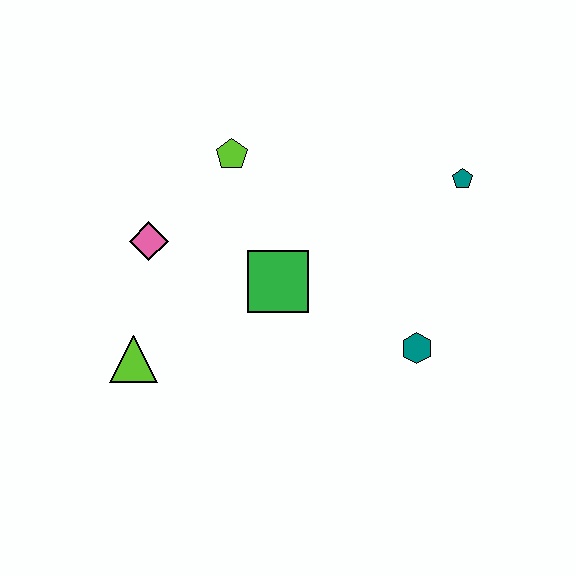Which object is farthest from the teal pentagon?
The lime triangle is farthest from the teal pentagon.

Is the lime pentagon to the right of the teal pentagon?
No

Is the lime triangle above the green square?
No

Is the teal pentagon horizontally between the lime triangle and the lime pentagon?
No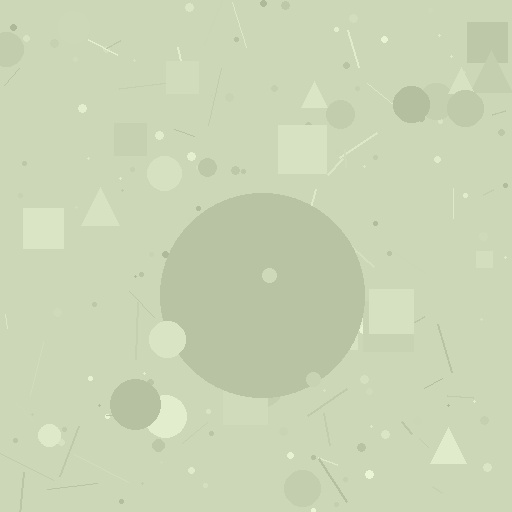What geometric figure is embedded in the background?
A circle is embedded in the background.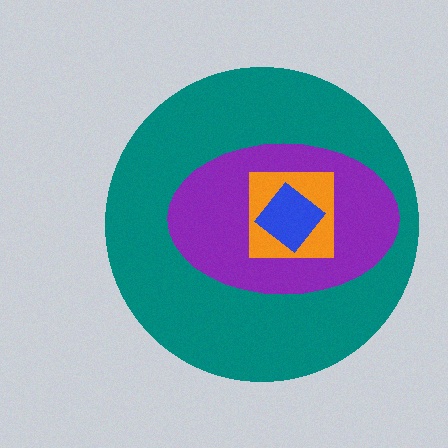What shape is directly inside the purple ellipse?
The orange square.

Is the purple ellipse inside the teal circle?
Yes.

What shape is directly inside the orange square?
The blue diamond.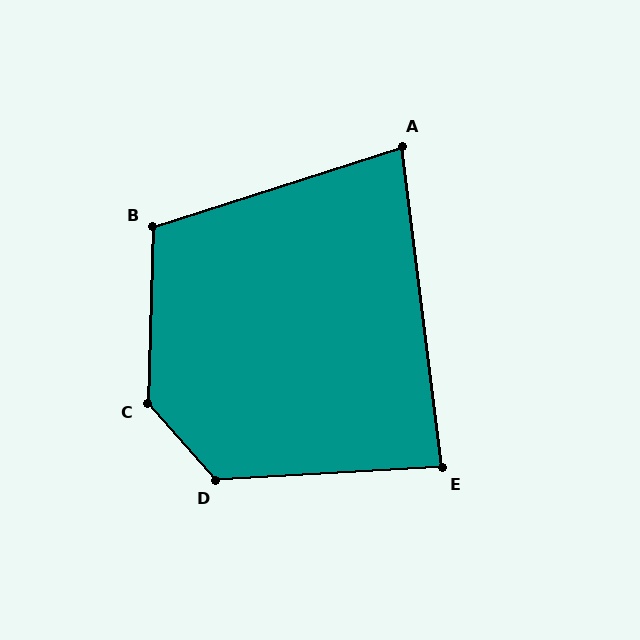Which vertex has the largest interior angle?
C, at approximately 137 degrees.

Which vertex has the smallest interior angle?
A, at approximately 79 degrees.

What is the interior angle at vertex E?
Approximately 86 degrees (approximately right).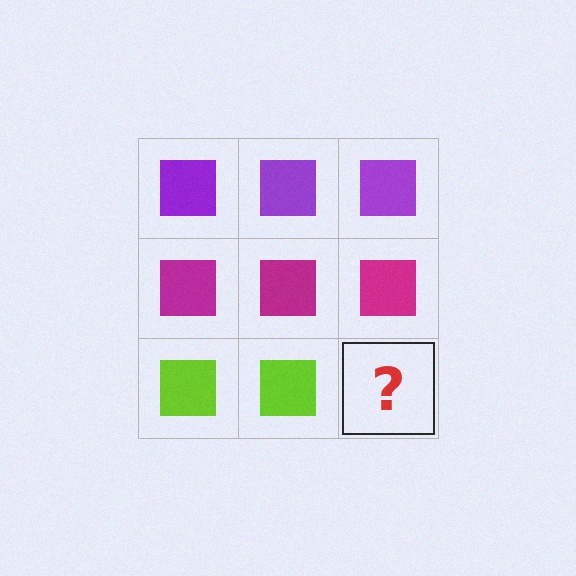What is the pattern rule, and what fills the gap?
The rule is that each row has a consistent color. The gap should be filled with a lime square.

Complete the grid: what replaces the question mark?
The question mark should be replaced with a lime square.